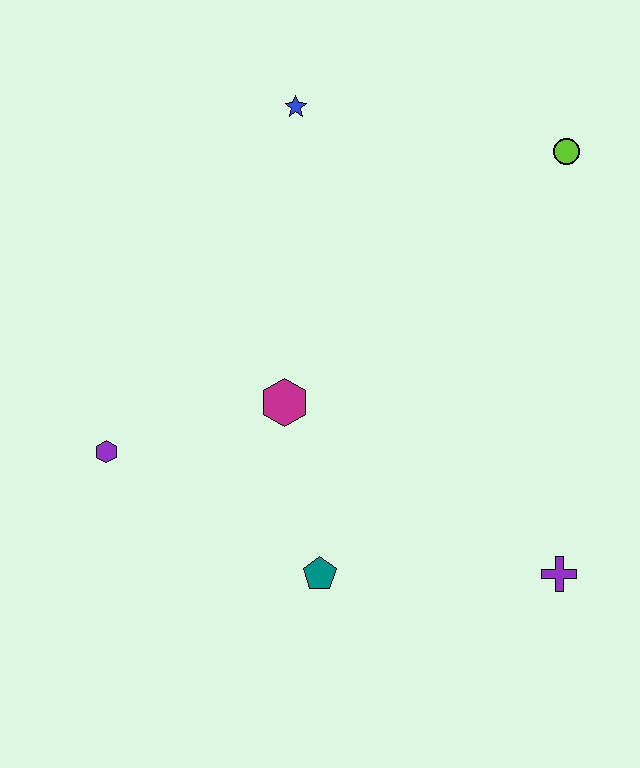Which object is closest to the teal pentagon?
The magenta hexagon is closest to the teal pentagon.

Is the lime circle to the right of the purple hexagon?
Yes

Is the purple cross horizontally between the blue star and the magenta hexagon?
No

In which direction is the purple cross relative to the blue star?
The purple cross is below the blue star.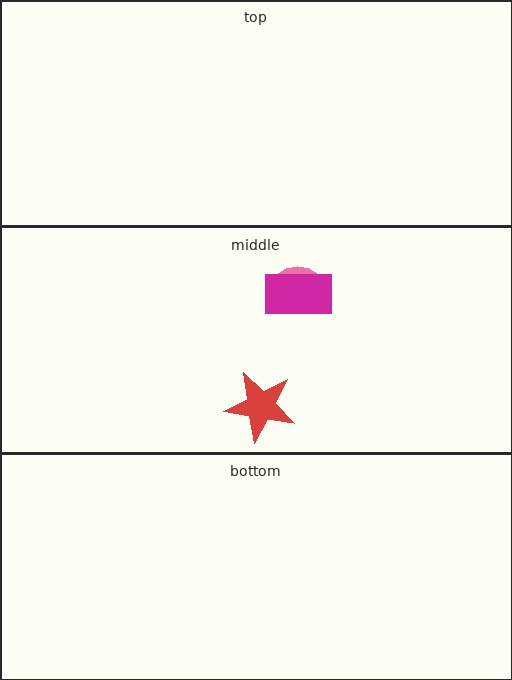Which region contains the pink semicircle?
The middle region.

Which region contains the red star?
The middle region.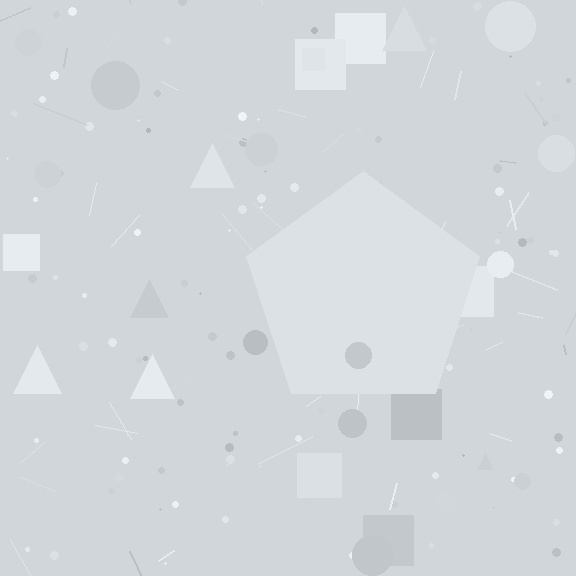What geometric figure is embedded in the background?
A pentagon is embedded in the background.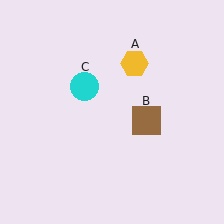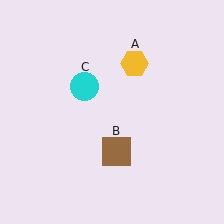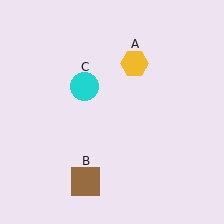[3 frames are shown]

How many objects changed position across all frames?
1 object changed position: brown square (object B).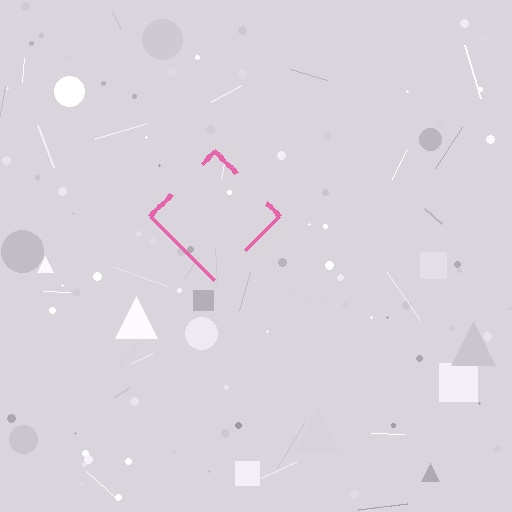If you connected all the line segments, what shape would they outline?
They would outline a diamond.